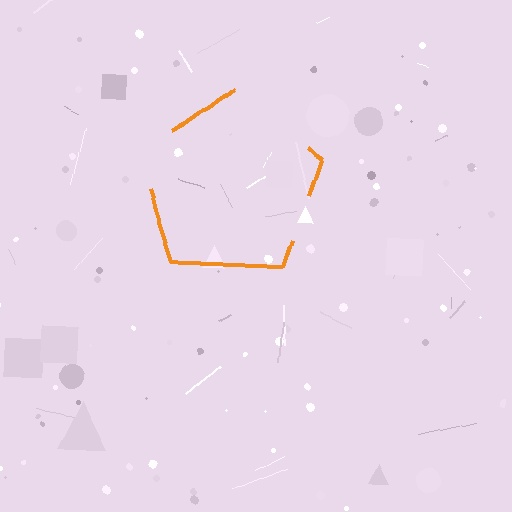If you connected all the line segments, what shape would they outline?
They would outline a pentagon.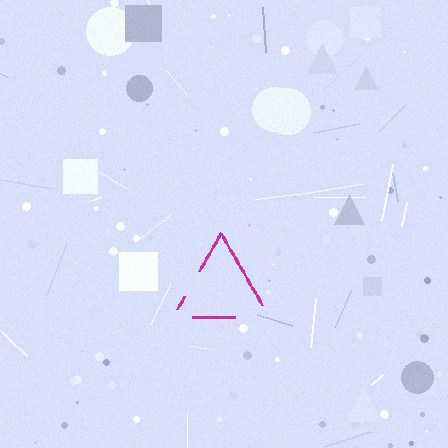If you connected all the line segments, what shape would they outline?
They would outline a triangle.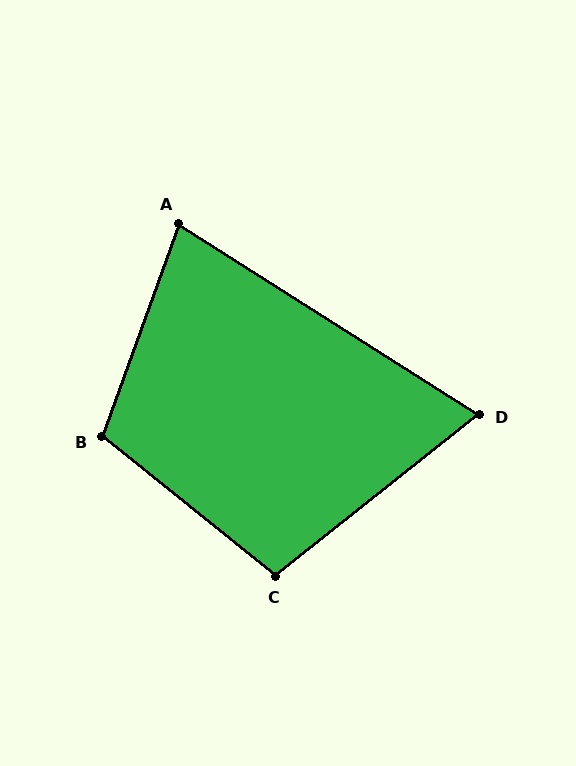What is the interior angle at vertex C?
Approximately 103 degrees (obtuse).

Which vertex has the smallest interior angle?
D, at approximately 71 degrees.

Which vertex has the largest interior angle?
B, at approximately 109 degrees.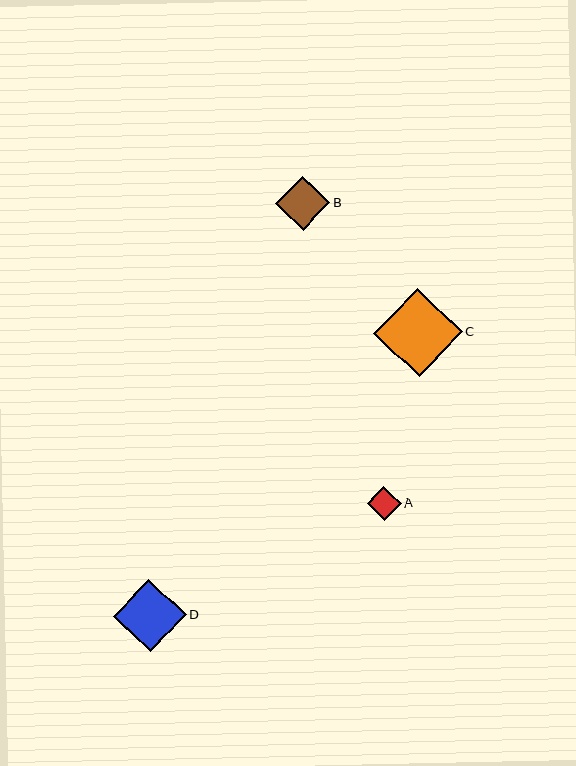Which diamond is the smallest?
Diamond A is the smallest with a size of approximately 34 pixels.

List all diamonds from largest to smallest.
From largest to smallest: C, D, B, A.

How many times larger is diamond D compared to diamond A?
Diamond D is approximately 2.1 times the size of diamond A.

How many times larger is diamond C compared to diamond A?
Diamond C is approximately 2.6 times the size of diamond A.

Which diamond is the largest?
Diamond C is the largest with a size of approximately 89 pixels.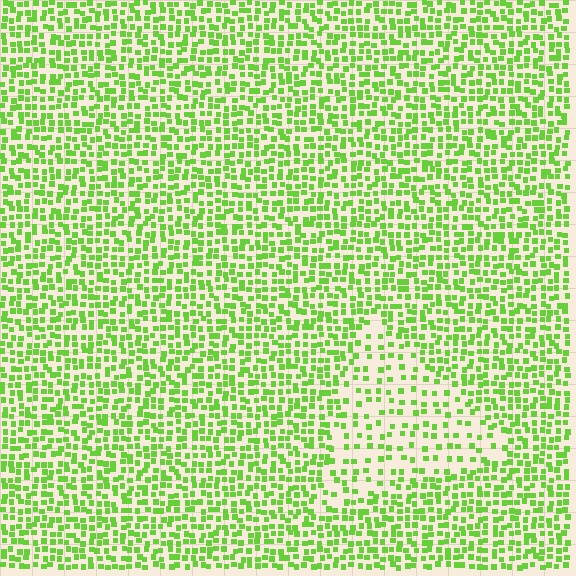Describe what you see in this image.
The image contains small lime elements arranged at two different densities. A triangle-shaped region is visible where the elements are less densely packed than the surrounding area.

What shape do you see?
I see a triangle.